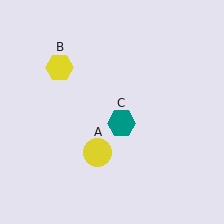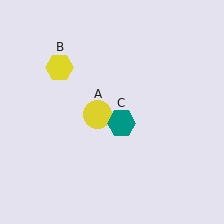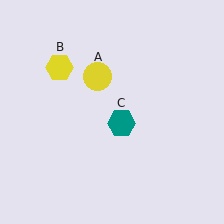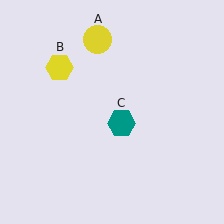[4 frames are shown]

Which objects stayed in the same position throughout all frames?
Yellow hexagon (object B) and teal hexagon (object C) remained stationary.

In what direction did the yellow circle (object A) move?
The yellow circle (object A) moved up.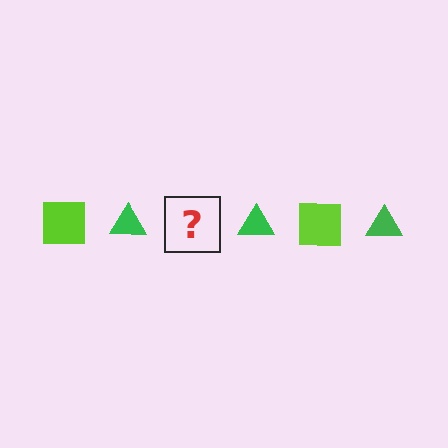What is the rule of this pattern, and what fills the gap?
The rule is that the pattern alternates between lime square and green triangle. The gap should be filled with a lime square.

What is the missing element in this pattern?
The missing element is a lime square.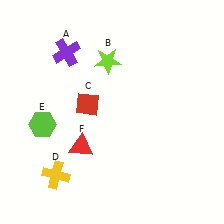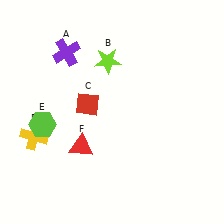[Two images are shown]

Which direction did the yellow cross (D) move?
The yellow cross (D) moved up.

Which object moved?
The yellow cross (D) moved up.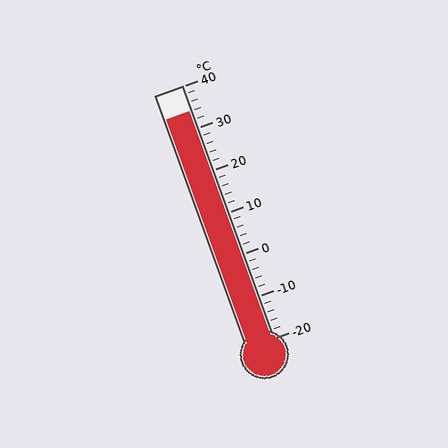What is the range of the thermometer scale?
The thermometer scale ranges from -20°C to 40°C.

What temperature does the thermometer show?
The thermometer shows approximately 34°C.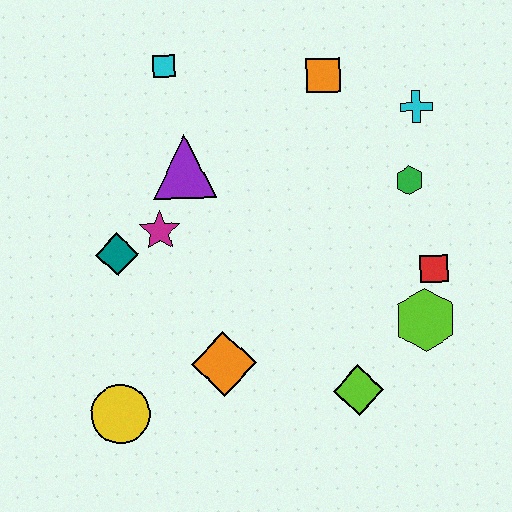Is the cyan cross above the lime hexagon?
Yes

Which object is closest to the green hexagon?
The cyan cross is closest to the green hexagon.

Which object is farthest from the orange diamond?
The cyan cross is farthest from the orange diamond.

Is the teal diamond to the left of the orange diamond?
Yes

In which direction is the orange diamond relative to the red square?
The orange diamond is to the left of the red square.